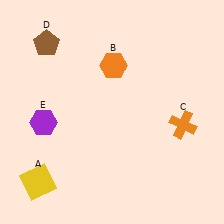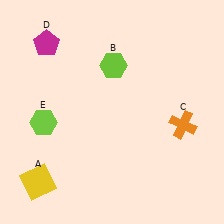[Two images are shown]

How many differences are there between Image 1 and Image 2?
There are 3 differences between the two images.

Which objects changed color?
B changed from orange to lime. D changed from brown to magenta. E changed from purple to lime.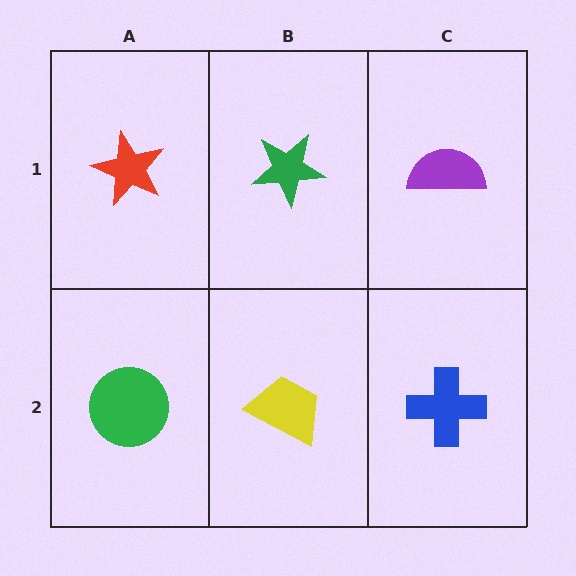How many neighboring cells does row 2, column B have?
3.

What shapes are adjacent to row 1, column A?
A green circle (row 2, column A), a green star (row 1, column B).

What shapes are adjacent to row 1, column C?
A blue cross (row 2, column C), a green star (row 1, column B).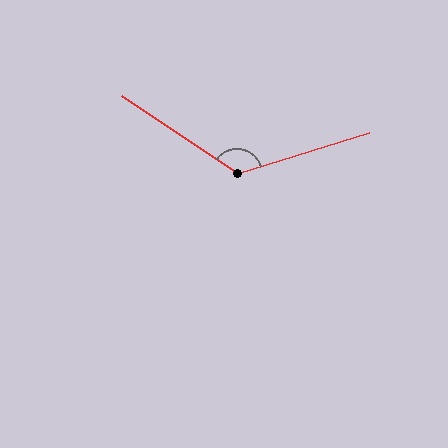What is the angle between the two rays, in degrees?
Approximately 129 degrees.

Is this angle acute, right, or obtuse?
It is obtuse.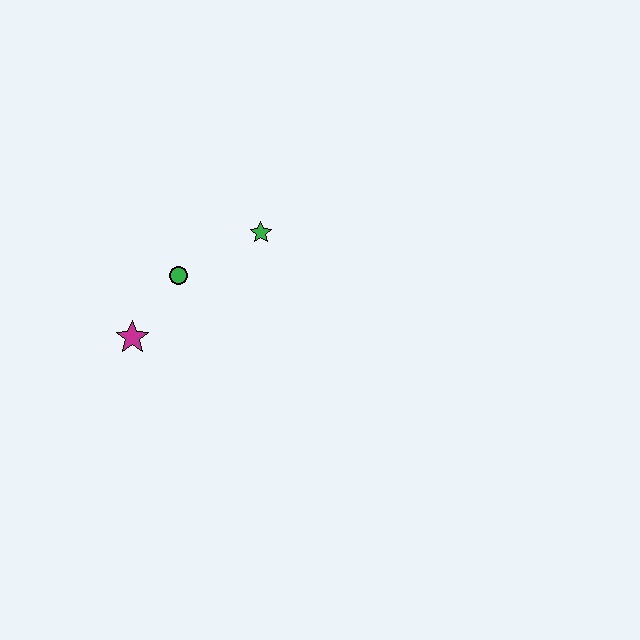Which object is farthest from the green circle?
The green star is farthest from the green circle.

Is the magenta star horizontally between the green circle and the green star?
No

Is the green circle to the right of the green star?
No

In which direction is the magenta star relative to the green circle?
The magenta star is below the green circle.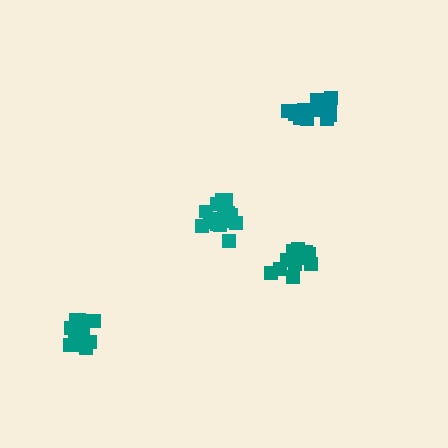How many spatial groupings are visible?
There are 4 spatial groupings.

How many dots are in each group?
Group 1: 14 dots, Group 2: 18 dots, Group 3: 17 dots, Group 4: 13 dots (62 total).